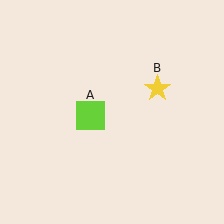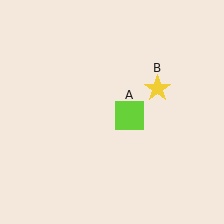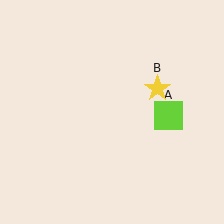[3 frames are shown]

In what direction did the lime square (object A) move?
The lime square (object A) moved right.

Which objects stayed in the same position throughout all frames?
Yellow star (object B) remained stationary.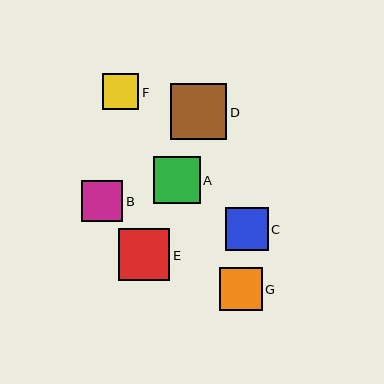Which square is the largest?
Square D is the largest with a size of approximately 57 pixels.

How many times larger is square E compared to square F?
Square E is approximately 1.4 times the size of square F.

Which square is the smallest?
Square F is the smallest with a size of approximately 36 pixels.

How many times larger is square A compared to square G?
Square A is approximately 1.1 times the size of square G.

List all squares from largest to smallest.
From largest to smallest: D, E, A, C, G, B, F.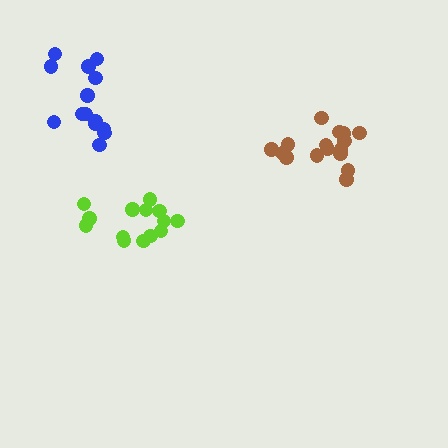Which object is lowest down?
The lime cluster is bottommost.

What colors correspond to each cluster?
The clusters are colored: blue, lime, brown.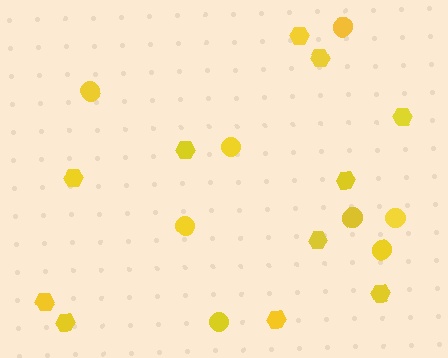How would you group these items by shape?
There are 2 groups: one group of hexagons (11) and one group of circles (8).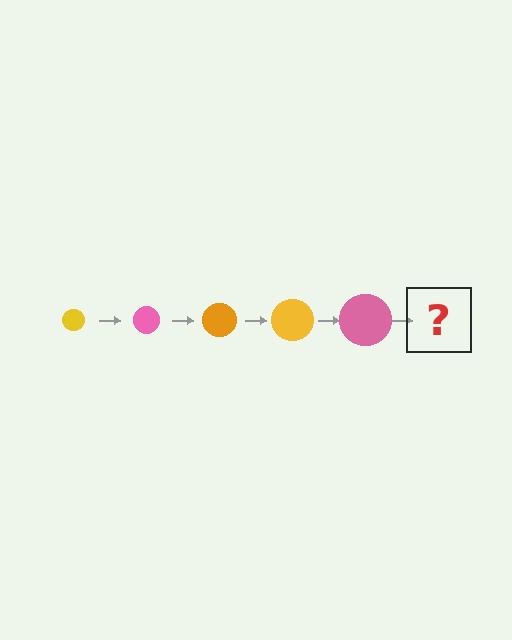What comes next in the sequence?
The next element should be an orange circle, larger than the previous one.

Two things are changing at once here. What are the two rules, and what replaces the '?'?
The two rules are that the circle grows larger each step and the color cycles through yellow, pink, and orange. The '?' should be an orange circle, larger than the previous one.